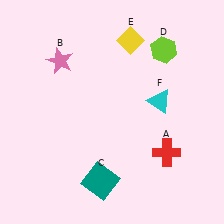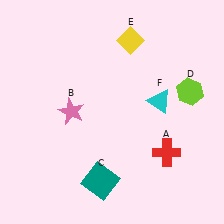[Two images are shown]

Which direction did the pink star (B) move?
The pink star (B) moved down.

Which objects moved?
The objects that moved are: the pink star (B), the lime hexagon (D).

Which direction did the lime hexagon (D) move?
The lime hexagon (D) moved down.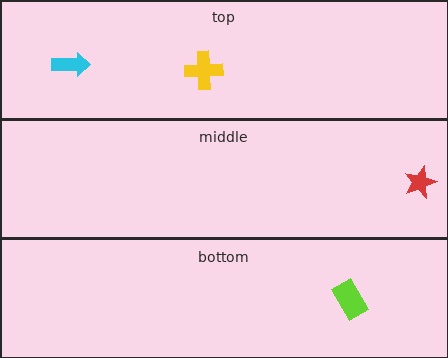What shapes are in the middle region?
The red star.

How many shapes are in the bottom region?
1.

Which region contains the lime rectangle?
The bottom region.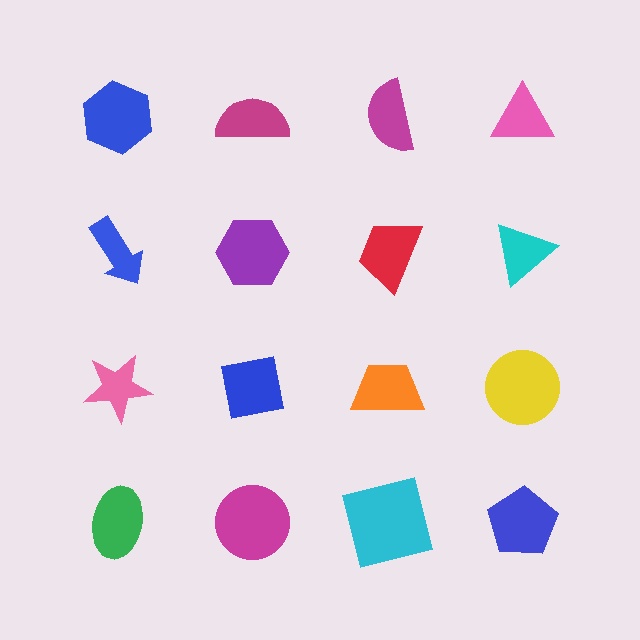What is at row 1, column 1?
A blue hexagon.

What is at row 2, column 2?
A purple hexagon.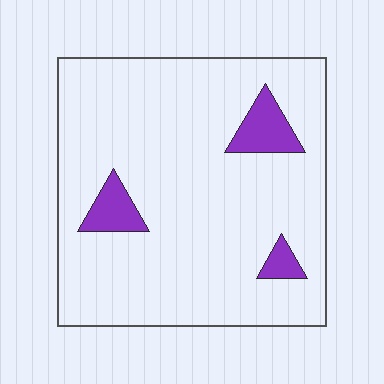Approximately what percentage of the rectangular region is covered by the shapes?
Approximately 10%.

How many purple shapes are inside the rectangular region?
3.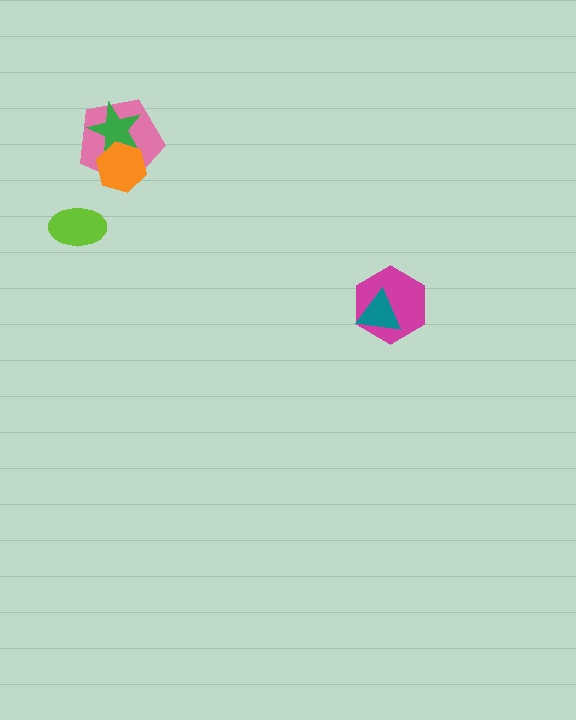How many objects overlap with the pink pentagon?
2 objects overlap with the pink pentagon.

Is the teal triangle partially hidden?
No, no other shape covers it.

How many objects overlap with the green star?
2 objects overlap with the green star.